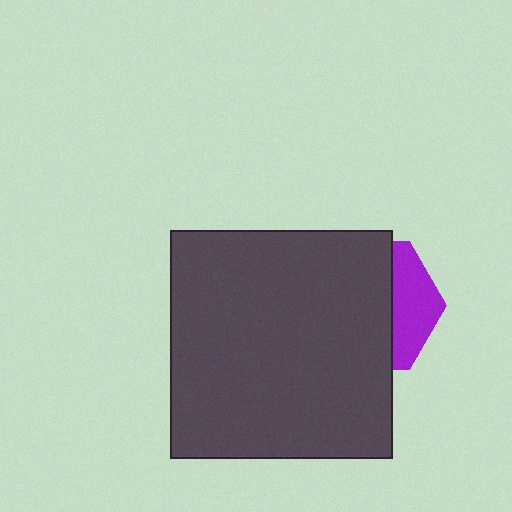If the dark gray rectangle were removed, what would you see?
You would see the complete purple hexagon.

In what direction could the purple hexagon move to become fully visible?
The purple hexagon could move right. That would shift it out from behind the dark gray rectangle entirely.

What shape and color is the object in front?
The object in front is a dark gray rectangle.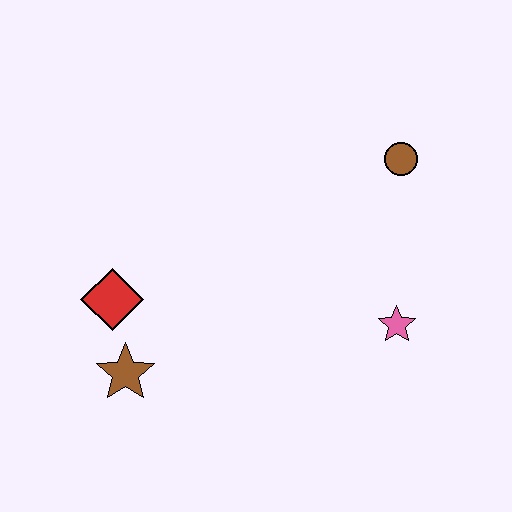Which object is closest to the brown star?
The red diamond is closest to the brown star.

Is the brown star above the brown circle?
No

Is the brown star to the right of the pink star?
No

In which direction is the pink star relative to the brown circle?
The pink star is below the brown circle.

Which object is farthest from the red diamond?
The brown circle is farthest from the red diamond.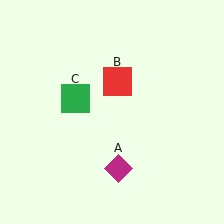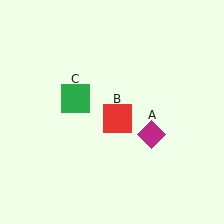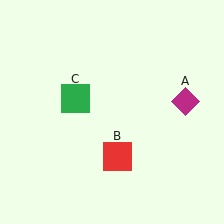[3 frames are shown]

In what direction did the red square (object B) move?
The red square (object B) moved down.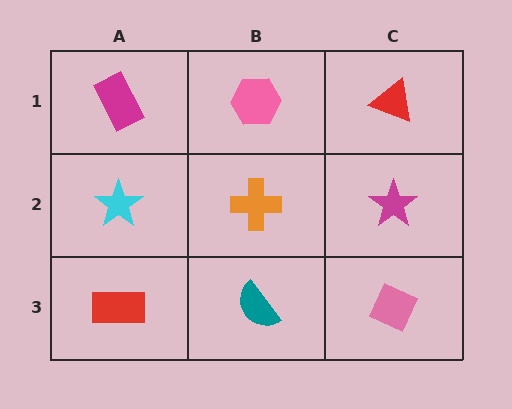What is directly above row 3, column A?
A cyan star.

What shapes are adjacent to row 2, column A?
A magenta rectangle (row 1, column A), a red rectangle (row 3, column A), an orange cross (row 2, column B).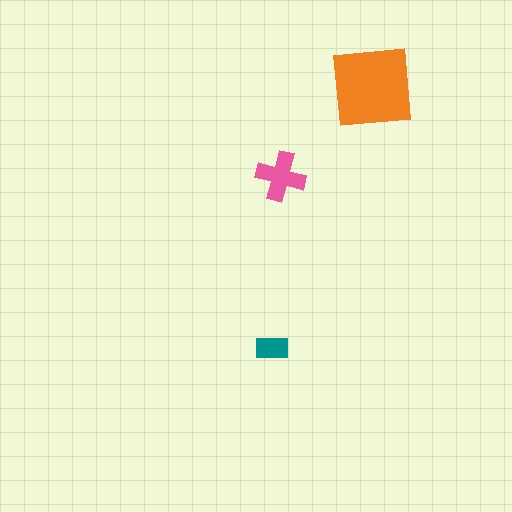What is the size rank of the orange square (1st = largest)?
1st.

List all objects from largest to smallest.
The orange square, the pink cross, the teal rectangle.